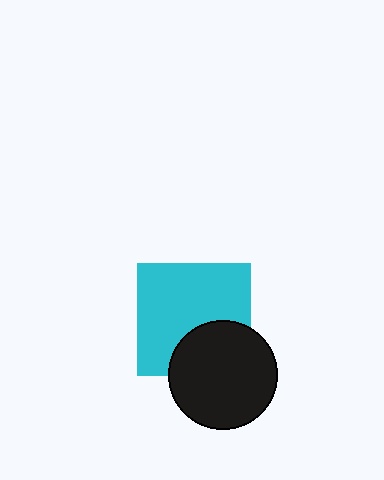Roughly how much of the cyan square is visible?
Most of it is visible (roughly 69%).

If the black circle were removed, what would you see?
You would see the complete cyan square.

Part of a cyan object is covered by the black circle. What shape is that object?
It is a square.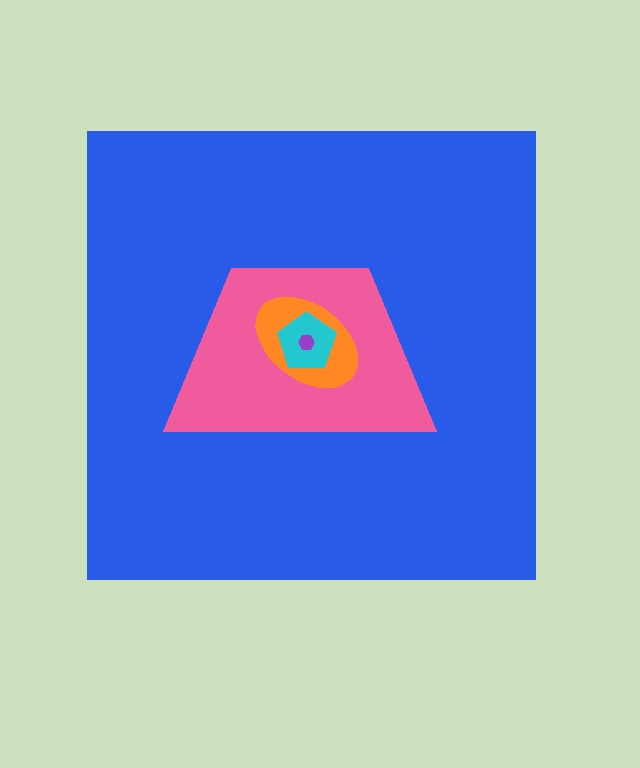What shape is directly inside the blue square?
The pink trapezoid.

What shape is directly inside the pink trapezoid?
The orange ellipse.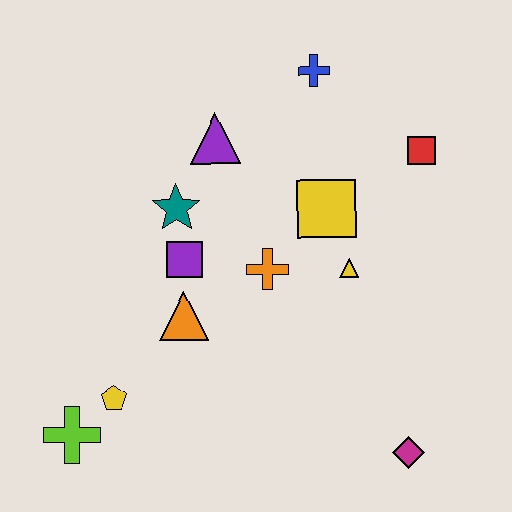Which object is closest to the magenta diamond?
The yellow triangle is closest to the magenta diamond.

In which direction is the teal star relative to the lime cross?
The teal star is above the lime cross.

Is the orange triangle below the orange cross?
Yes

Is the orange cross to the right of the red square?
No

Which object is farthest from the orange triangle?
The red square is farthest from the orange triangle.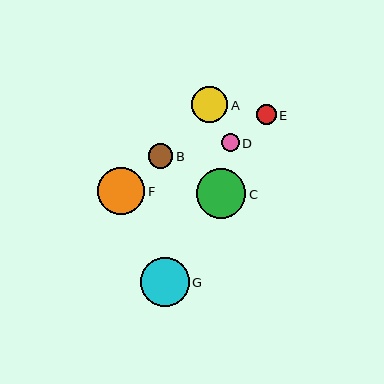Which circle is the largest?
Circle C is the largest with a size of approximately 50 pixels.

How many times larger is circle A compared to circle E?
Circle A is approximately 1.8 times the size of circle E.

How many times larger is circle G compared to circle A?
Circle G is approximately 1.4 times the size of circle A.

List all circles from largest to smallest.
From largest to smallest: C, G, F, A, B, E, D.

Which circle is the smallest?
Circle D is the smallest with a size of approximately 17 pixels.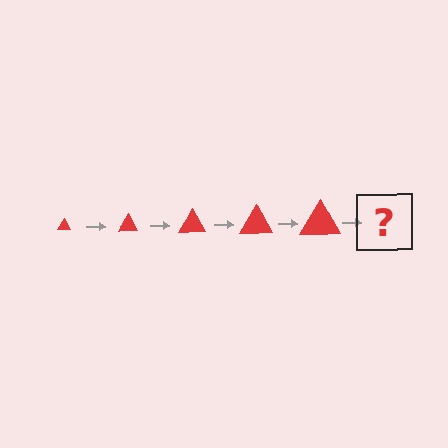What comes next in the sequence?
The next element should be a red triangle, larger than the previous one.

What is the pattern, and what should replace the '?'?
The pattern is that the triangle gets progressively larger each step. The '?' should be a red triangle, larger than the previous one.